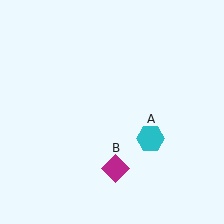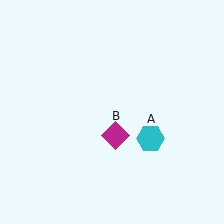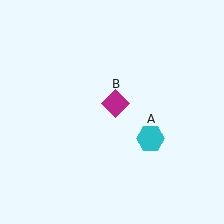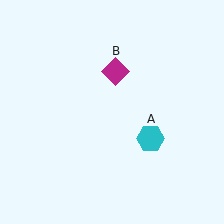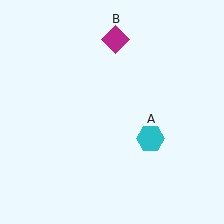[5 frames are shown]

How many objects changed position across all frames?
1 object changed position: magenta diamond (object B).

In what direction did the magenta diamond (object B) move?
The magenta diamond (object B) moved up.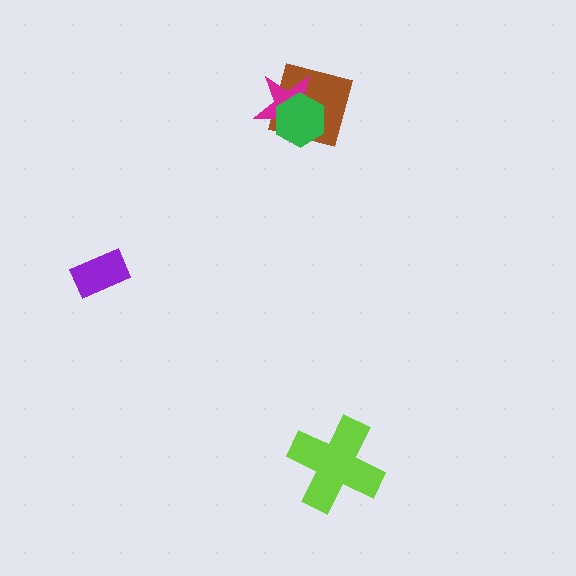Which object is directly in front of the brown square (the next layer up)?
The magenta star is directly in front of the brown square.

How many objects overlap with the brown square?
2 objects overlap with the brown square.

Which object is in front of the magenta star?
The green hexagon is in front of the magenta star.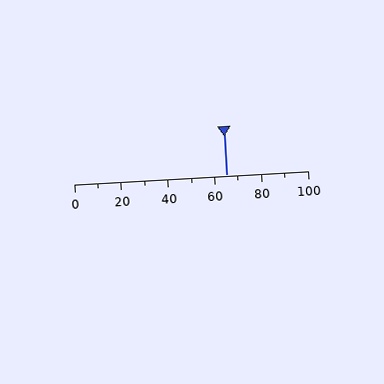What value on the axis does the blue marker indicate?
The marker indicates approximately 65.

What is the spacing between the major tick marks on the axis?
The major ticks are spaced 20 apart.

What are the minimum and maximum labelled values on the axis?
The axis runs from 0 to 100.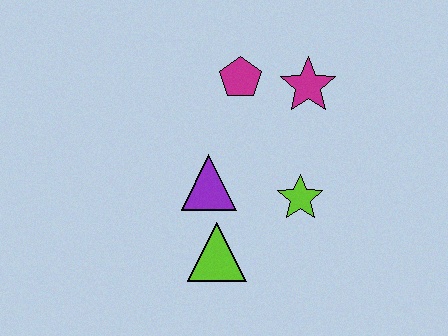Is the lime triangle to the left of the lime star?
Yes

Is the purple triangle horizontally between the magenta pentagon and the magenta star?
No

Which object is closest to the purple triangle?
The lime triangle is closest to the purple triangle.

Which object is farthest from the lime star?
The magenta pentagon is farthest from the lime star.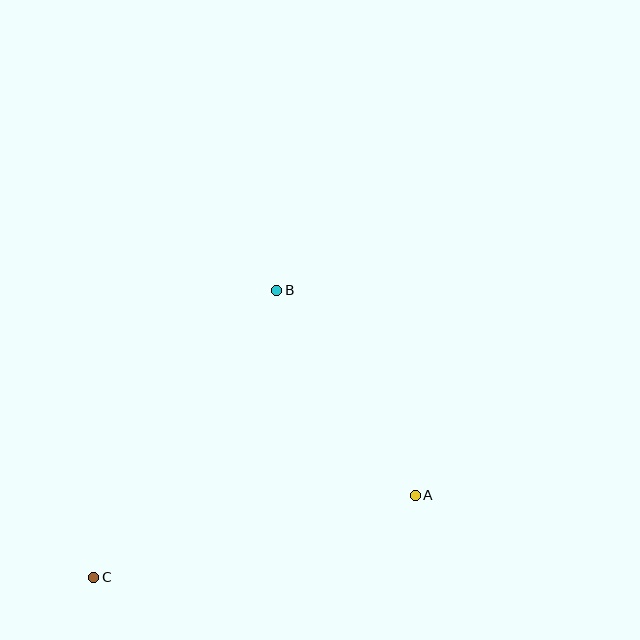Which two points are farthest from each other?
Points B and C are farthest from each other.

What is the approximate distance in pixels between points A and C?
The distance between A and C is approximately 332 pixels.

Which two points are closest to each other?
Points A and B are closest to each other.